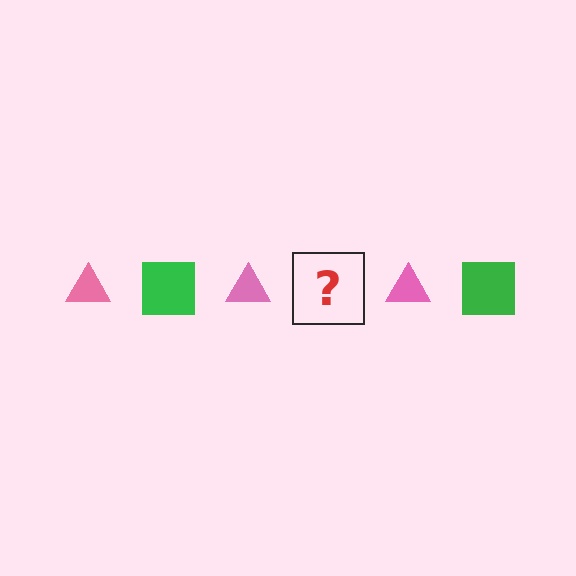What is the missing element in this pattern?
The missing element is a green square.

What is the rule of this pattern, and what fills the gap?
The rule is that the pattern alternates between pink triangle and green square. The gap should be filled with a green square.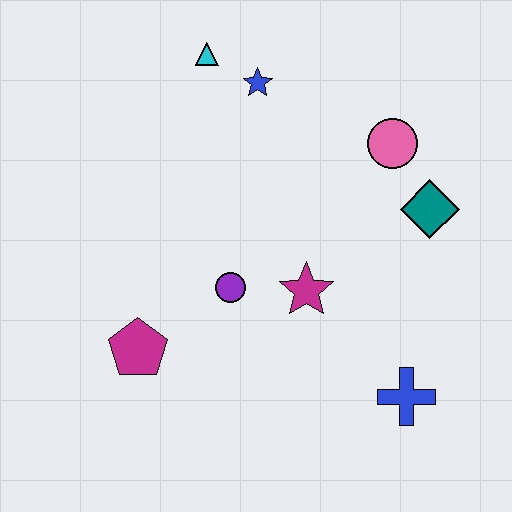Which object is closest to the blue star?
The cyan triangle is closest to the blue star.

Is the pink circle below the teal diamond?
No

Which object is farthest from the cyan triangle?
The blue cross is farthest from the cyan triangle.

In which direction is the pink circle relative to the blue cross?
The pink circle is above the blue cross.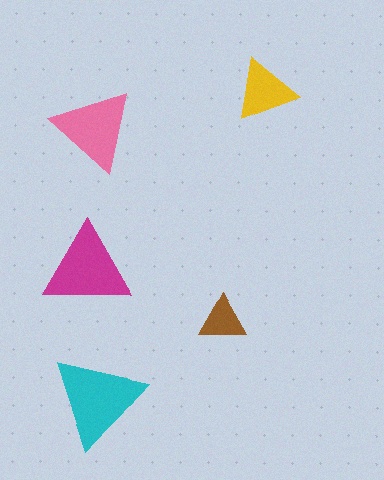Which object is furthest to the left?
The magenta triangle is leftmost.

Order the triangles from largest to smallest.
the cyan one, the magenta one, the pink one, the yellow one, the brown one.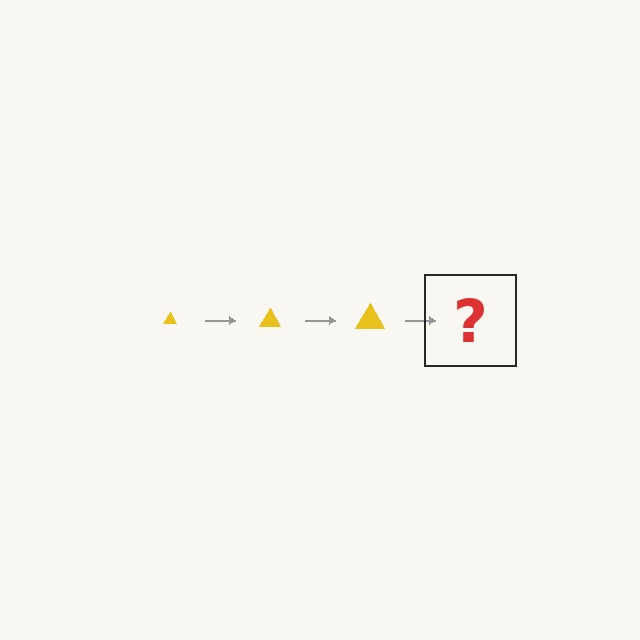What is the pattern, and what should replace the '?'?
The pattern is that the triangle gets progressively larger each step. The '?' should be a yellow triangle, larger than the previous one.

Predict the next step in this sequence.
The next step is a yellow triangle, larger than the previous one.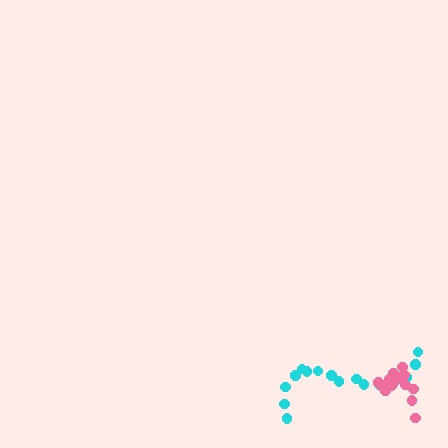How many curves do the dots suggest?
There are 2 distinct paths.